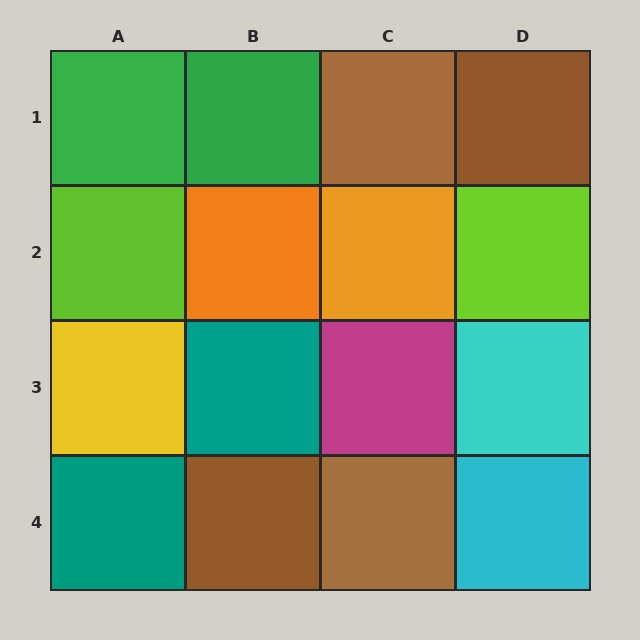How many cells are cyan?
2 cells are cyan.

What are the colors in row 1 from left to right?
Green, green, brown, brown.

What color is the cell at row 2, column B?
Orange.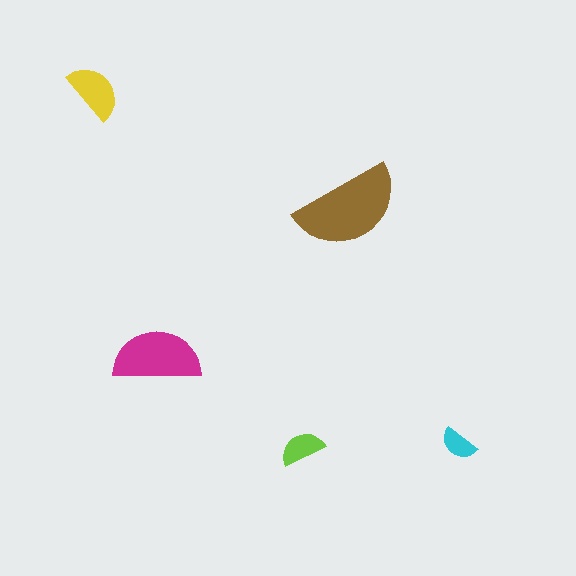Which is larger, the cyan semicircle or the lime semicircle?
The lime one.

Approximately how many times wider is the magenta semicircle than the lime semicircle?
About 2 times wider.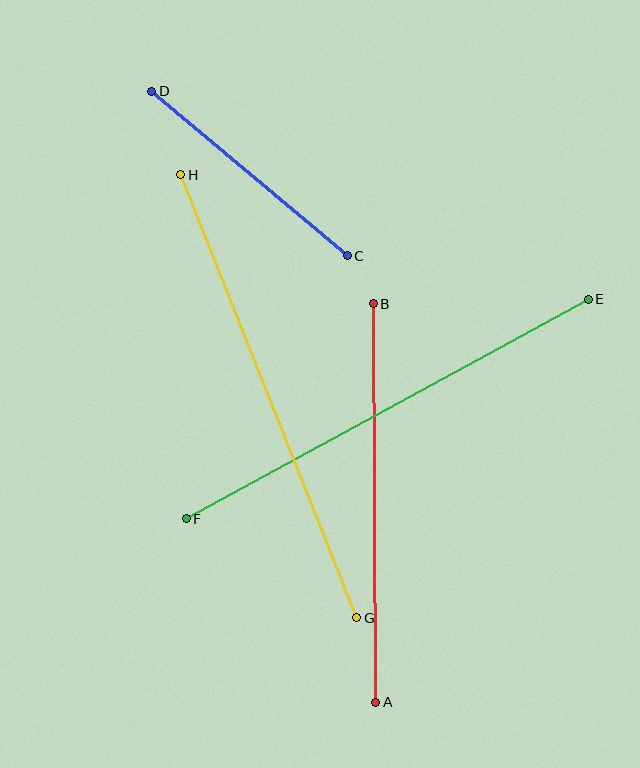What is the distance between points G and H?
The distance is approximately 477 pixels.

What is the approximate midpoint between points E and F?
The midpoint is at approximately (387, 409) pixels.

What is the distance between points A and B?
The distance is approximately 399 pixels.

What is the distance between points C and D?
The distance is approximately 255 pixels.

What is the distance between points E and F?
The distance is approximately 458 pixels.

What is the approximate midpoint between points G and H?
The midpoint is at approximately (269, 396) pixels.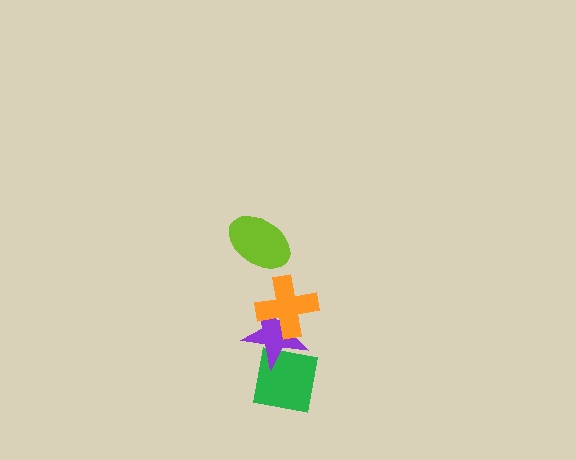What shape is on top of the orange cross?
The lime ellipse is on top of the orange cross.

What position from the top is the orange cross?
The orange cross is 2nd from the top.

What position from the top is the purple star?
The purple star is 3rd from the top.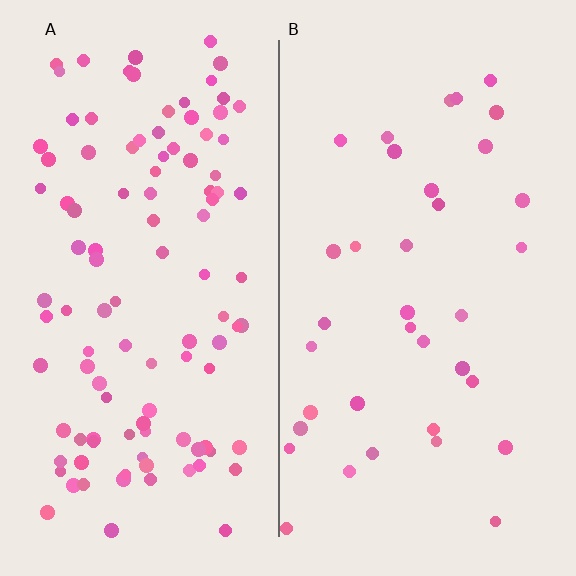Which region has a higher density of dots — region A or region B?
A (the left).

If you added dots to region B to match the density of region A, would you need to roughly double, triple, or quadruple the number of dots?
Approximately triple.